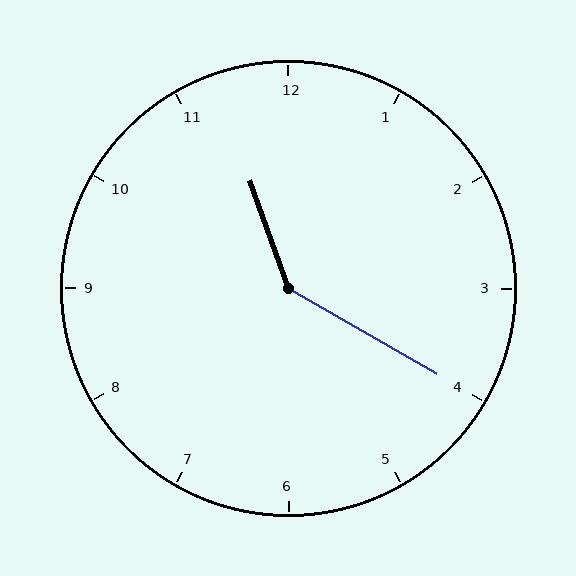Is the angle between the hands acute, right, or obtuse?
It is obtuse.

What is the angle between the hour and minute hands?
Approximately 140 degrees.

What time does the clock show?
11:20.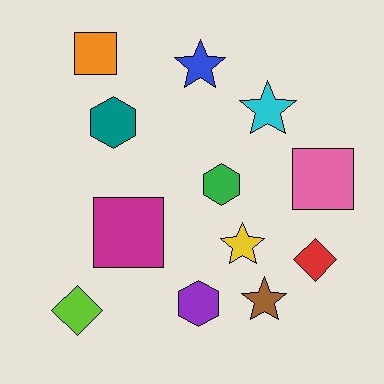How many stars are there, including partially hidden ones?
There are 4 stars.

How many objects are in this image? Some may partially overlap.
There are 12 objects.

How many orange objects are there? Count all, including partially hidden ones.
There is 1 orange object.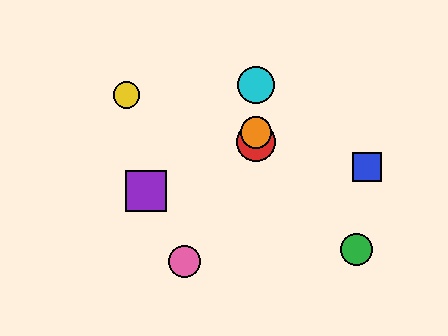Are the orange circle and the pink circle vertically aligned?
No, the orange circle is at x≈256 and the pink circle is at x≈184.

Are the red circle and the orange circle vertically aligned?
Yes, both are at x≈256.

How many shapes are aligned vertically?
3 shapes (the red circle, the orange circle, the cyan circle) are aligned vertically.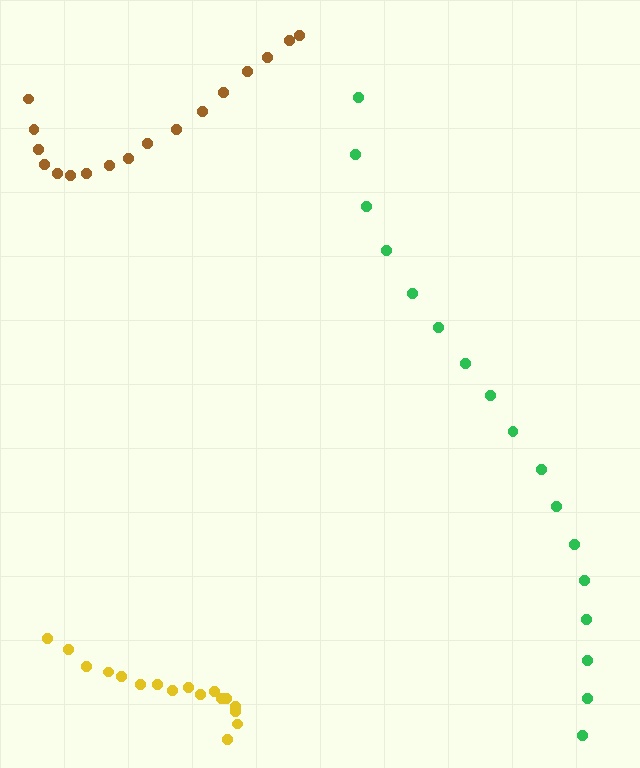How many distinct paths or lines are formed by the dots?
There are 3 distinct paths.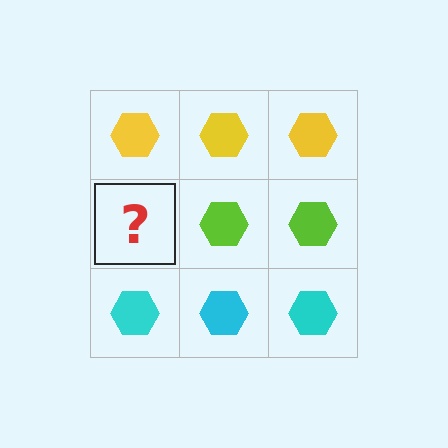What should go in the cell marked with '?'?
The missing cell should contain a lime hexagon.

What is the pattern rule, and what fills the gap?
The rule is that each row has a consistent color. The gap should be filled with a lime hexagon.